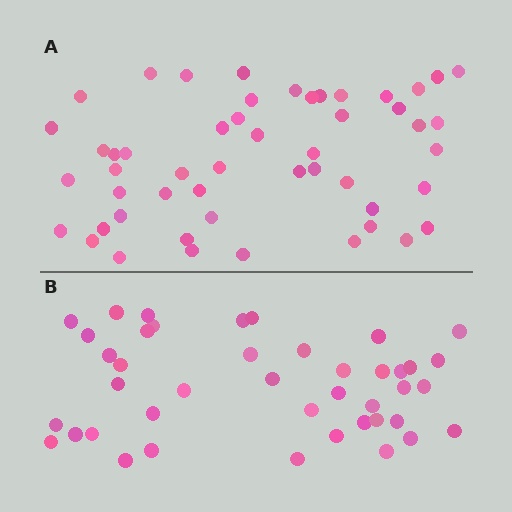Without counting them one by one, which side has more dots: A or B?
Region A (the top region) has more dots.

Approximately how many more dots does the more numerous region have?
Region A has roughly 8 or so more dots than region B.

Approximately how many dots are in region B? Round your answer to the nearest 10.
About 40 dots. (The exact count is 42, which rounds to 40.)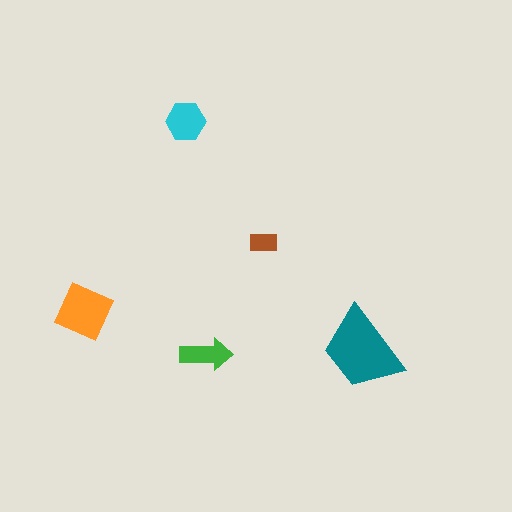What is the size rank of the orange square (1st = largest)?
2nd.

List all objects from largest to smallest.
The teal trapezoid, the orange square, the cyan hexagon, the green arrow, the brown rectangle.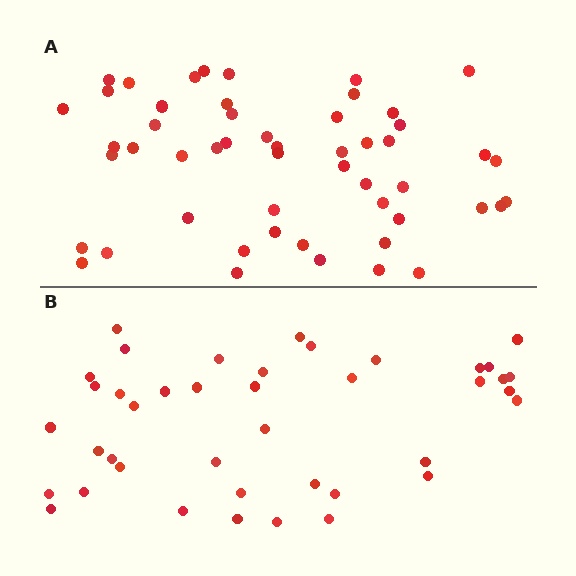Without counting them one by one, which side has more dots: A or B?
Region A (the top region) has more dots.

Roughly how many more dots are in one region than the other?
Region A has roughly 12 or so more dots than region B.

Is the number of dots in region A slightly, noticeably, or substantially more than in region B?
Region A has noticeably more, but not dramatically so. The ratio is roughly 1.3 to 1.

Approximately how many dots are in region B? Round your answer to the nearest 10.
About 40 dots. (The exact count is 41, which rounds to 40.)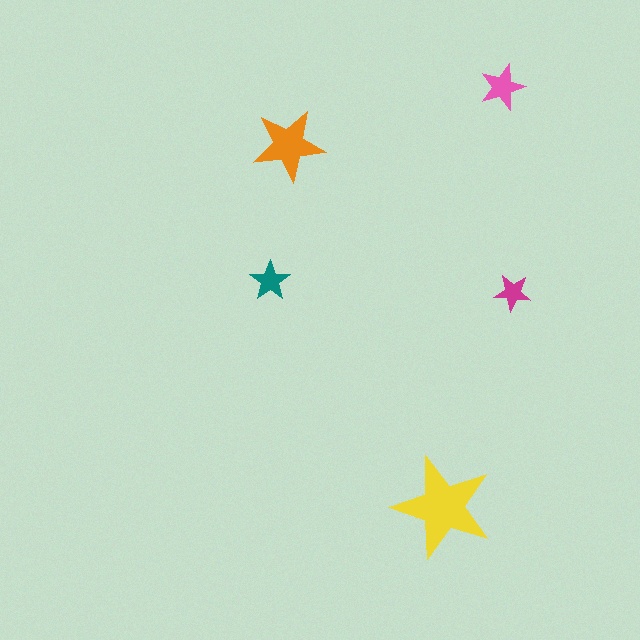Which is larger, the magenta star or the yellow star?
The yellow one.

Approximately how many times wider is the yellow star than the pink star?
About 2 times wider.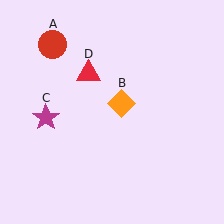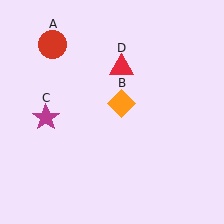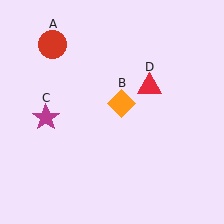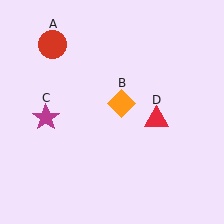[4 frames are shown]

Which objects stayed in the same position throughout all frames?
Red circle (object A) and orange diamond (object B) and magenta star (object C) remained stationary.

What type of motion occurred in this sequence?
The red triangle (object D) rotated clockwise around the center of the scene.